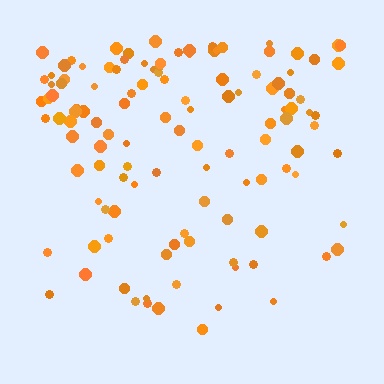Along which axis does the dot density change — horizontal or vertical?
Vertical.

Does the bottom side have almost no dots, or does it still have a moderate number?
Still a moderate number, just noticeably fewer than the top.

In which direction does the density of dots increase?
From bottom to top, with the top side densest.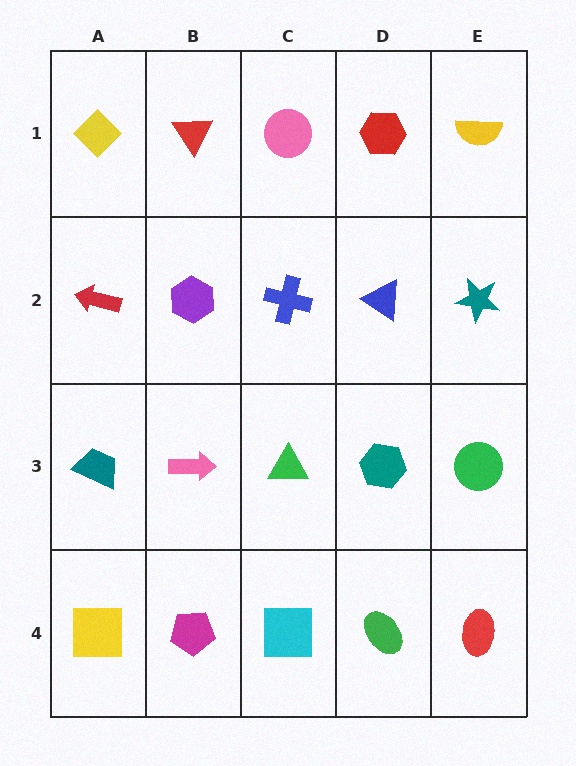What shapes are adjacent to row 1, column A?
A red arrow (row 2, column A), a red triangle (row 1, column B).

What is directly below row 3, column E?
A red ellipse.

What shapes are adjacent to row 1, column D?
A blue triangle (row 2, column D), a pink circle (row 1, column C), a yellow semicircle (row 1, column E).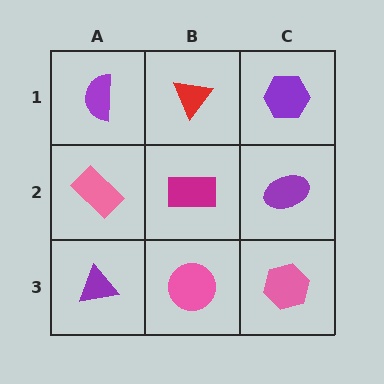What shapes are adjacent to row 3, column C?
A purple ellipse (row 2, column C), a pink circle (row 3, column B).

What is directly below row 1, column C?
A purple ellipse.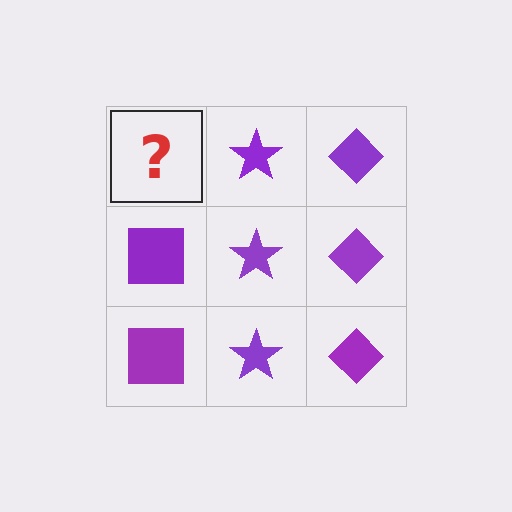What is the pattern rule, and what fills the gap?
The rule is that each column has a consistent shape. The gap should be filled with a purple square.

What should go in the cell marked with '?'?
The missing cell should contain a purple square.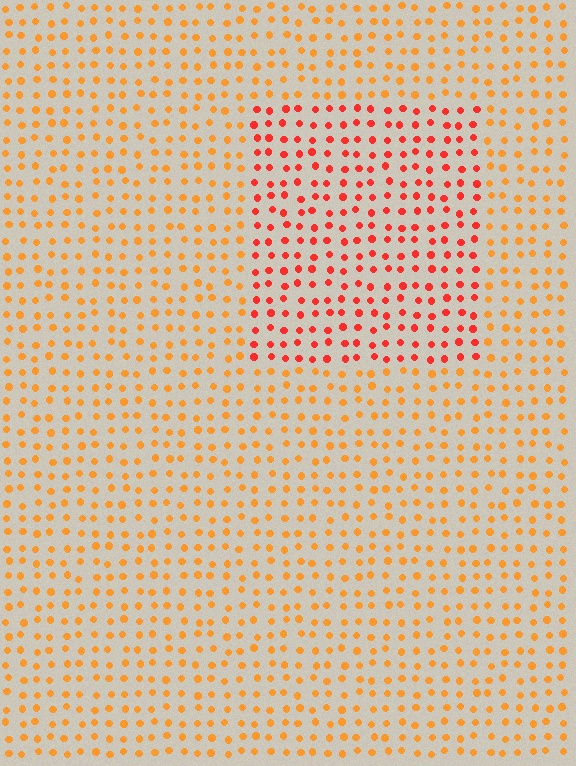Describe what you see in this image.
The image is filled with small orange elements in a uniform arrangement. A rectangle-shaped region is visible where the elements are tinted to a slightly different hue, forming a subtle color boundary.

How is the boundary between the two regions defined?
The boundary is defined purely by a slight shift in hue (about 31 degrees). Spacing, size, and orientation are identical on both sides.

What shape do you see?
I see a rectangle.